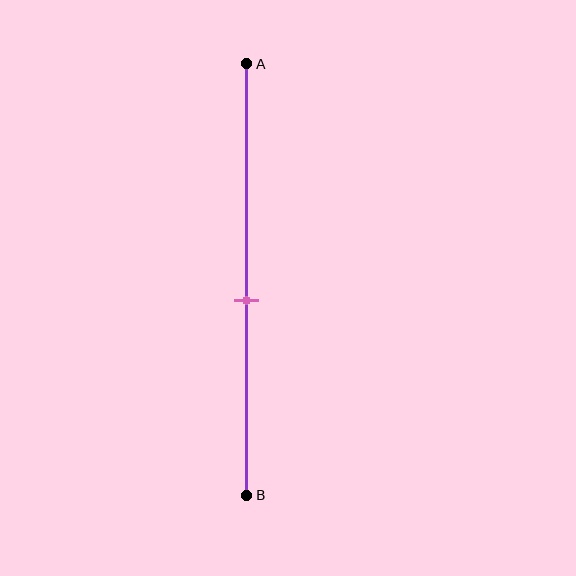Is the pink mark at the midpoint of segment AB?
No, the mark is at about 55% from A, not at the 50% midpoint.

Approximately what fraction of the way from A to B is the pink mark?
The pink mark is approximately 55% of the way from A to B.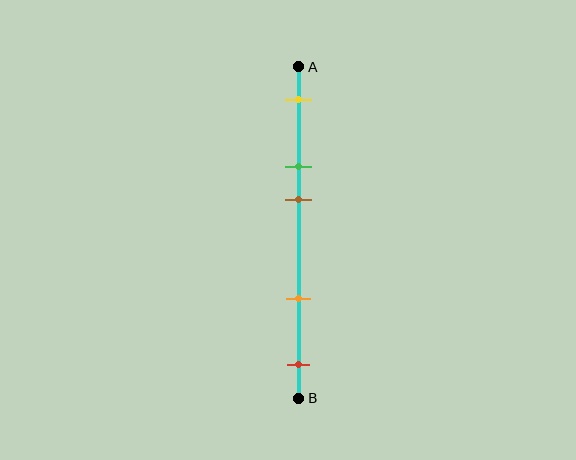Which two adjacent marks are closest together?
The green and brown marks are the closest adjacent pair.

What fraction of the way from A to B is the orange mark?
The orange mark is approximately 70% (0.7) of the way from A to B.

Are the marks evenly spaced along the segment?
No, the marks are not evenly spaced.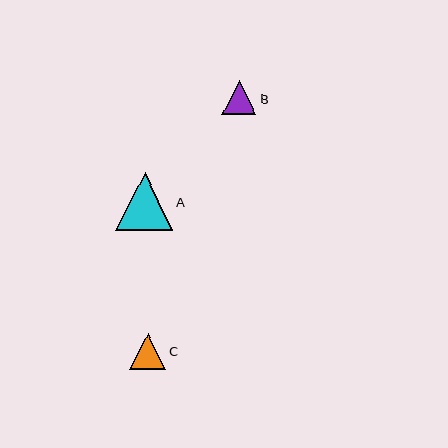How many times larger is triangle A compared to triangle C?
Triangle A is approximately 1.6 times the size of triangle C.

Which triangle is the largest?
Triangle A is the largest with a size of approximately 57 pixels.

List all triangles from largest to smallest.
From largest to smallest: A, C, B.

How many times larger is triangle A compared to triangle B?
Triangle A is approximately 1.7 times the size of triangle B.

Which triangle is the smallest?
Triangle B is the smallest with a size of approximately 34 pixels.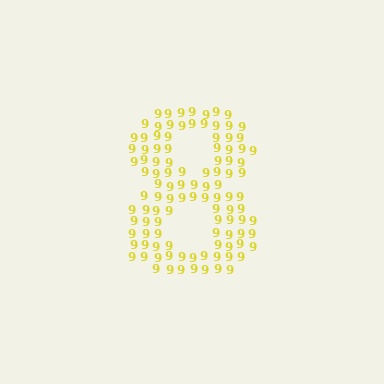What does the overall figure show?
The overall figure shows the digit 8.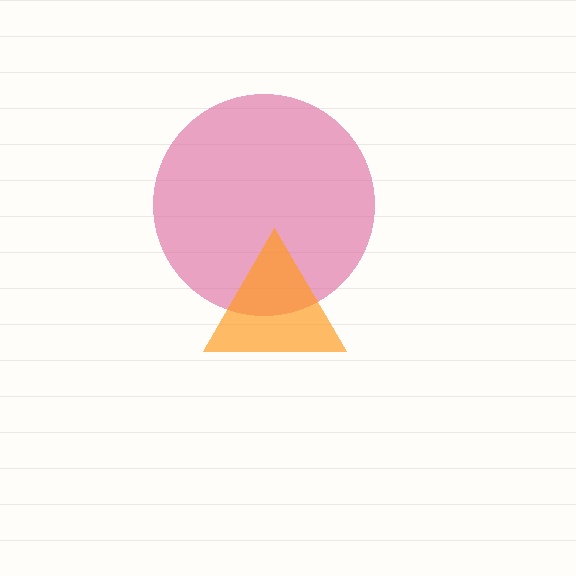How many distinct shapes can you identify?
There are 2 distinct shapes: a pink circle, an orange triangle.